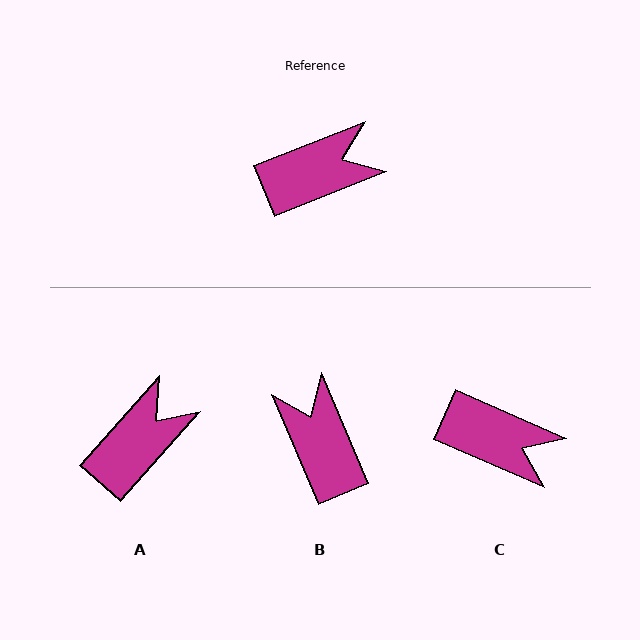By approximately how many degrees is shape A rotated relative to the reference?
Approximately 27 degrees counter-clockwise.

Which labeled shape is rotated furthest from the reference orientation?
B, about 92 degrees away.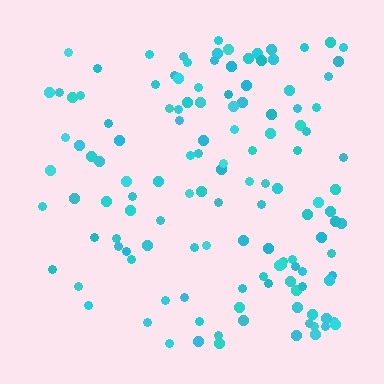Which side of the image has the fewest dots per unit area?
The left.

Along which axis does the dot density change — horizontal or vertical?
Horizontal.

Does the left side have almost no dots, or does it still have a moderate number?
Still a moderate number, just noticeably fewer than the right.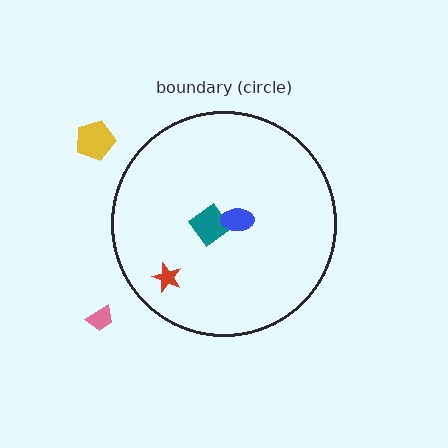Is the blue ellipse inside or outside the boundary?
Inside.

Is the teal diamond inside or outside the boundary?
Inside.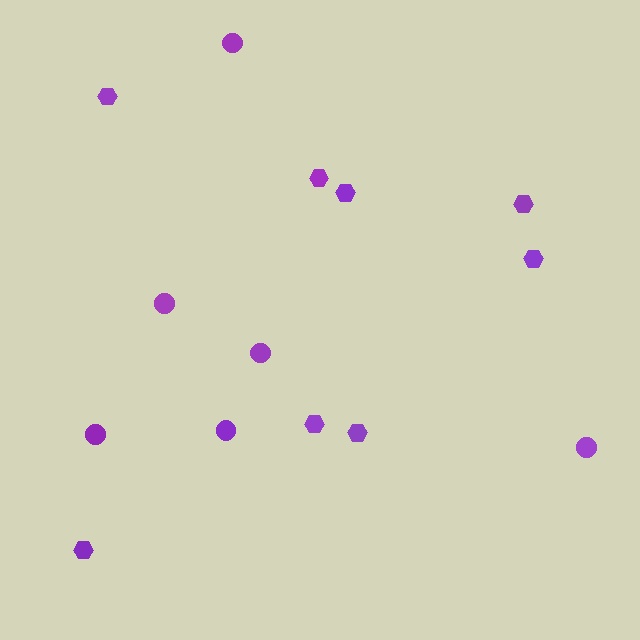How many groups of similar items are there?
There are 2 groups: one group of hexagons (8) and one group of circles (6).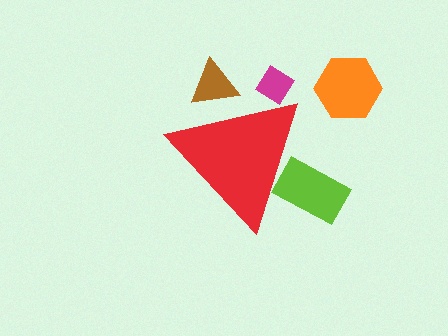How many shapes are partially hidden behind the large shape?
3 shapes are partially hidden.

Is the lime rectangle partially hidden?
Yes, the lime rectangle is partially hidden behind the red triangle.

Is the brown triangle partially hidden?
Yes, the brown triangle is partially hidden behind the red triangle.